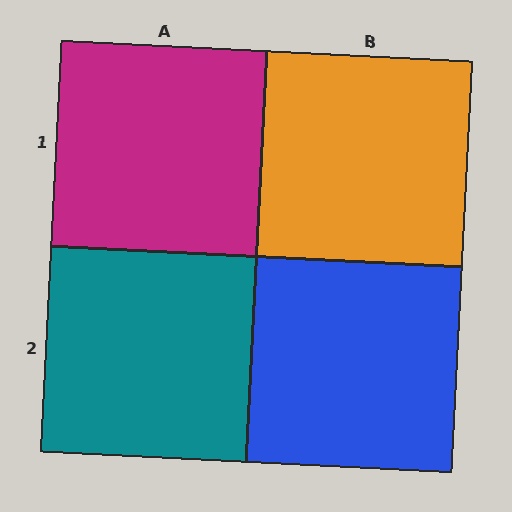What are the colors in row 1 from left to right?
Magenta, orange.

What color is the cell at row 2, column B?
Blue.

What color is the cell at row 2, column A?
Teal.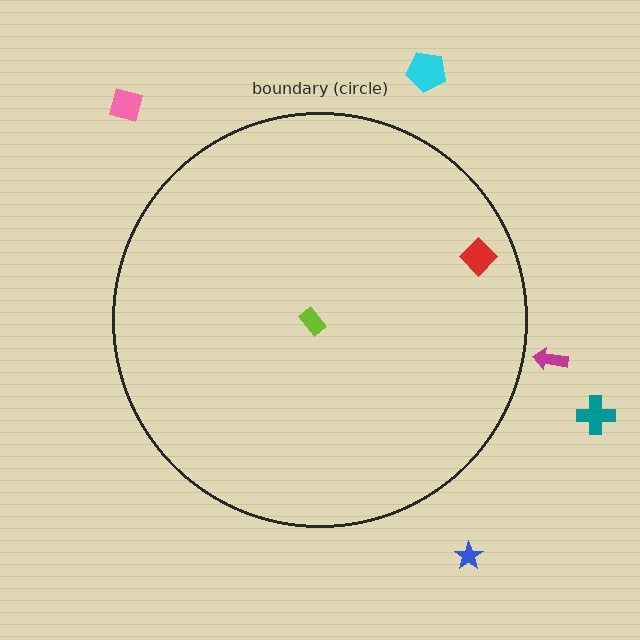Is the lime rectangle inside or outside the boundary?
Inside.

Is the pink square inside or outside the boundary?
Outside.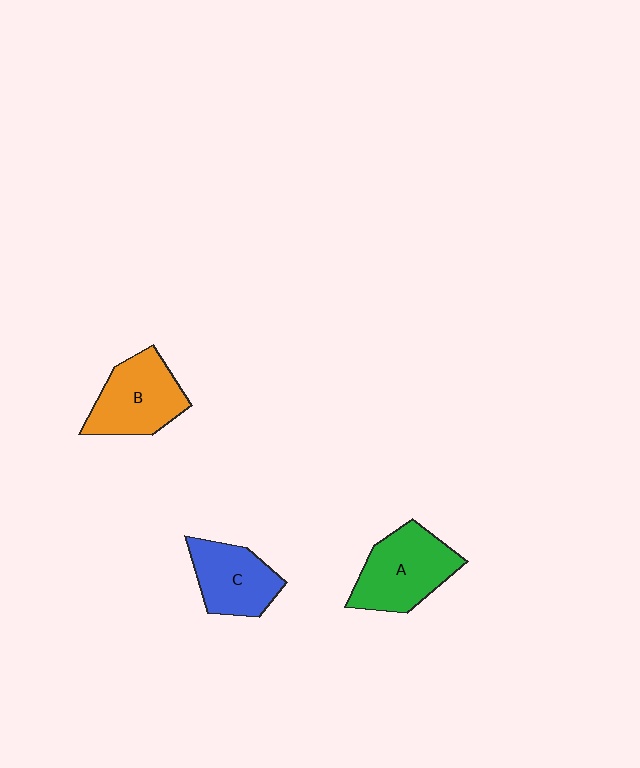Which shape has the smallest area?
Shape C (blue).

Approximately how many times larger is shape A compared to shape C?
Approximately 1.2 times.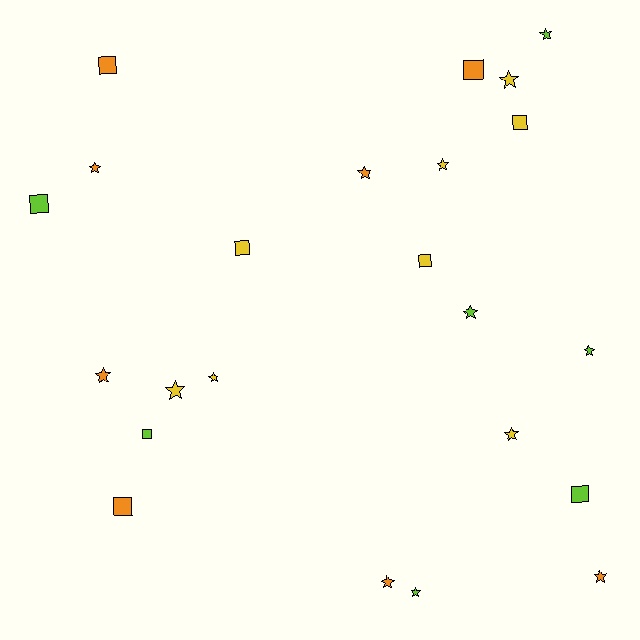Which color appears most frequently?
Orange, with 8 objects.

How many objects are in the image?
There are 23 objects.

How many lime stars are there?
There are 4 lime stars.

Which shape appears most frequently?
Star, with 14 objects.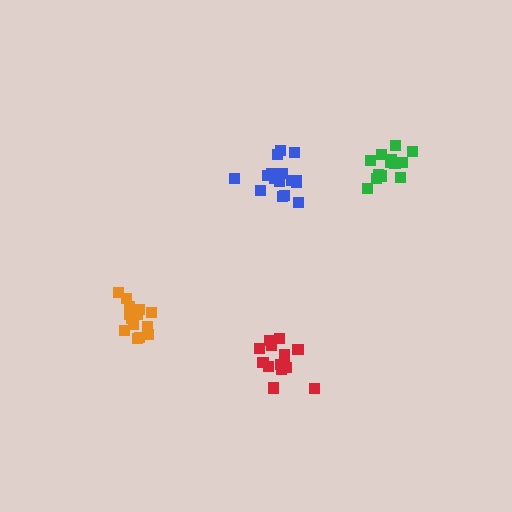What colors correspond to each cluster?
The clusters are colored: orange, blue, red, green.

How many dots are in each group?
Group 1: 14 dots, Group 2: 16 dots, Group 3: 15 dots, Group 4: 13 dots (58 total).